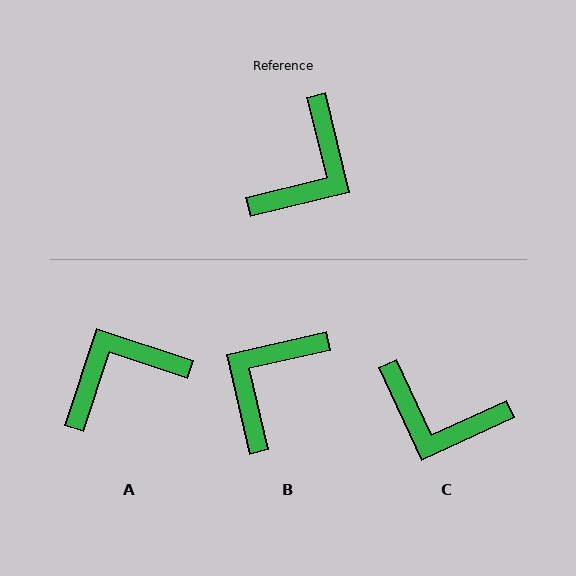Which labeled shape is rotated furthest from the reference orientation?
B, about 179 degrees away.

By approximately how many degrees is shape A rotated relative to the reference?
Approximately 148 degrees counter-clockwise.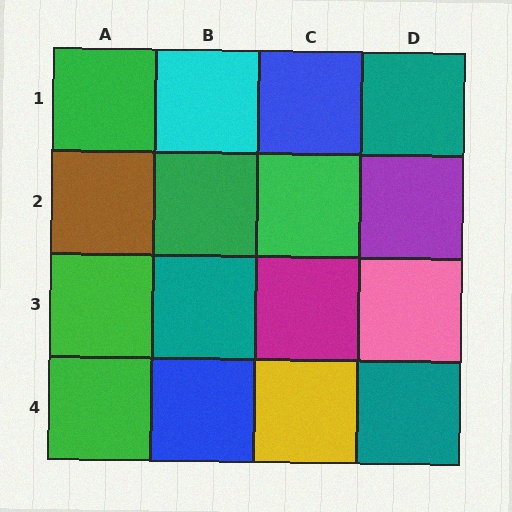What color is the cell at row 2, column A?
Brown.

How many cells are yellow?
1 cell is yellow.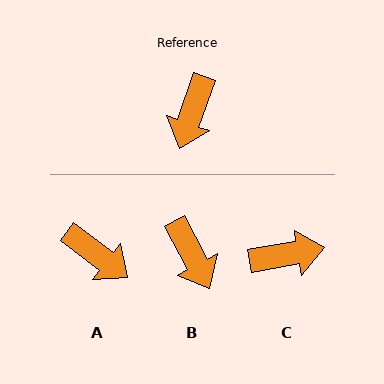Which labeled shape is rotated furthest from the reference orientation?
C, about 119 degrees away.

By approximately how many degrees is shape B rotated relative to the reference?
Approximately 47 degrees counter-clockwise.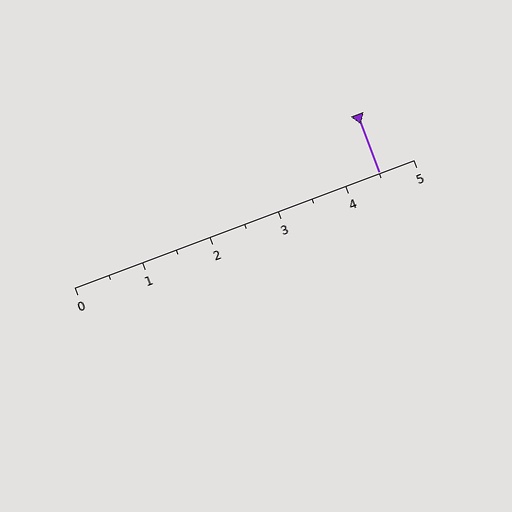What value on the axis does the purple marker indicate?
The marker indicates approximately 4.5.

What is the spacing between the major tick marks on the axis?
The major ticks are spaced 1 apart.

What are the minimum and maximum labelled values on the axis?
The axis runs from 0 to 5.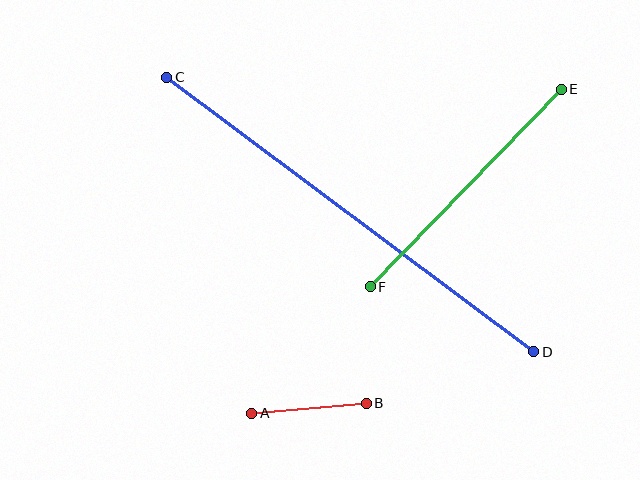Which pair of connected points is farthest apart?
Points C and D are farthest apart.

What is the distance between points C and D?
The distance is approximately 458 pixels.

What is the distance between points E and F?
The distance is approximately 275 pixels.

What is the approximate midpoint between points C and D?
The midpoint is at approximately (350, 214) pixels.